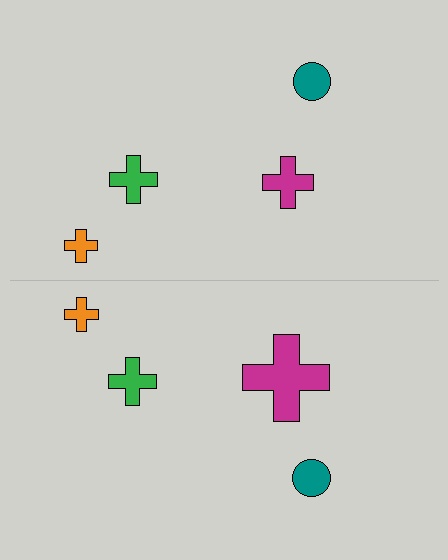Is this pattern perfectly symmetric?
No, the pattern is not perfectly symmetric. The magenta cross on the bottom side has a different size than its mirror counterpart.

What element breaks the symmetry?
The magenta cross on the bottom side has a different size than its mirror counterpart.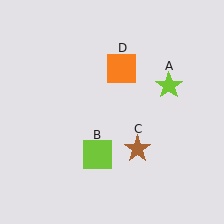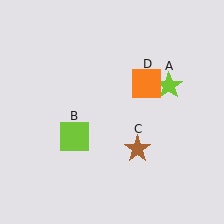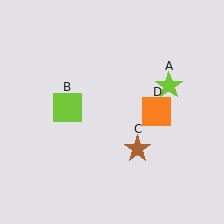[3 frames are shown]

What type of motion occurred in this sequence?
The lime square (object B), orange square (object D) rotated clockwise around the center of the scene.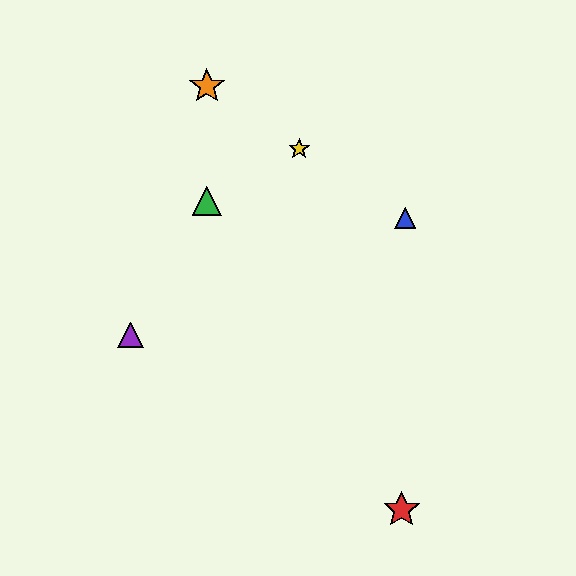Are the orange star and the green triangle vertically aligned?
Yes, both are at x≈207.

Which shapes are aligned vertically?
The green triangle, the orange star are aligned vertically.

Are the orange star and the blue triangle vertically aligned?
No, the orange star is at x≈207 and the blue triangle is at x≈405.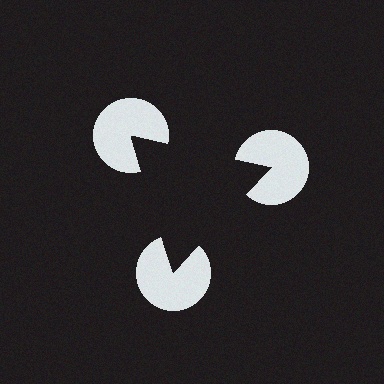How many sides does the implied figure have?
3 sides.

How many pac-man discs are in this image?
There are 3 — one at each vertex of the illusory triangle.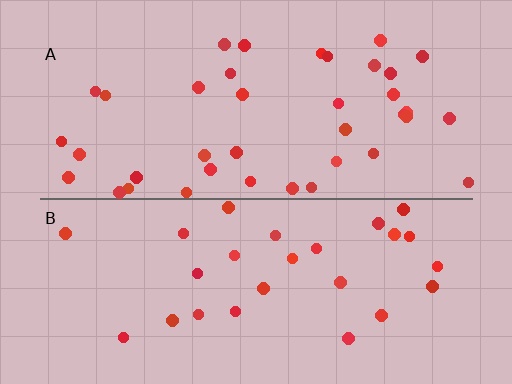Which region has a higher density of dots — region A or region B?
A (the top).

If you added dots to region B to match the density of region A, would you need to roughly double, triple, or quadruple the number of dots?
Approximately double.